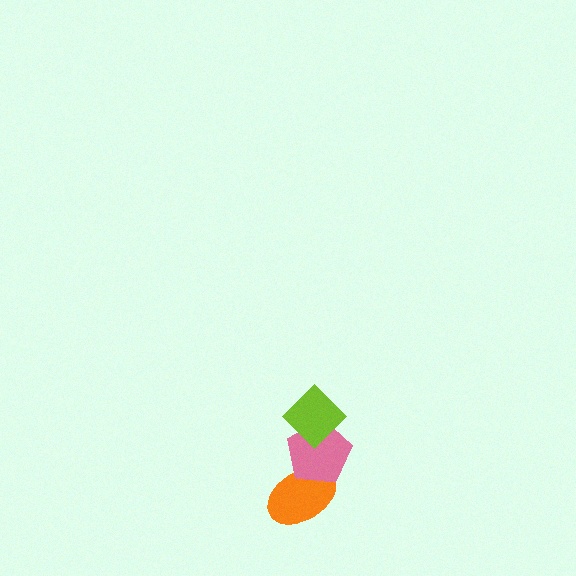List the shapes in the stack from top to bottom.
From top to bottom: the lime diamond, the pink pentagon, the orange ellipse.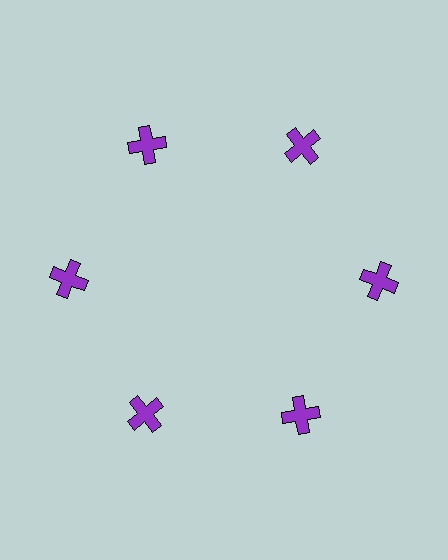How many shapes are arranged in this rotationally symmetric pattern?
There are 6 shapes, arranged in 6 groups of 1.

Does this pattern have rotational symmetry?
Yes, this pattern has 6-fold rotational symmetry. It looks the same after rotating 60 degrees around the center.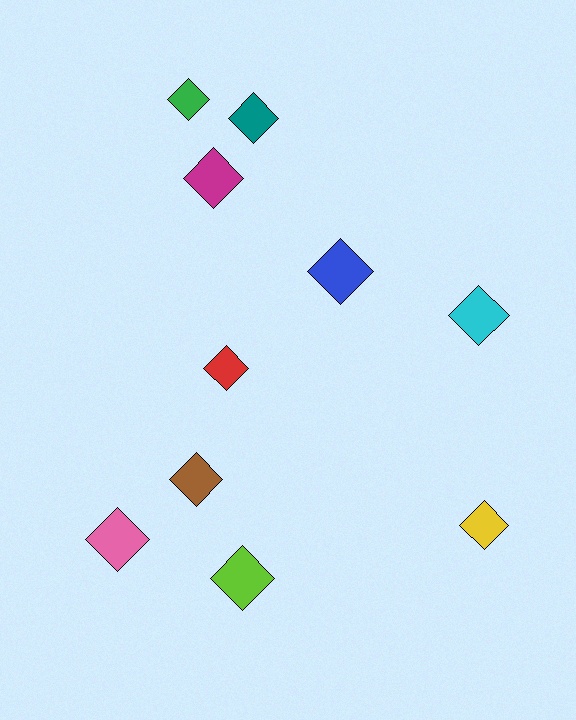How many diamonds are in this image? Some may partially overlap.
There are 10 diamonds.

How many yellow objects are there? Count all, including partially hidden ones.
There is 1 yellow object.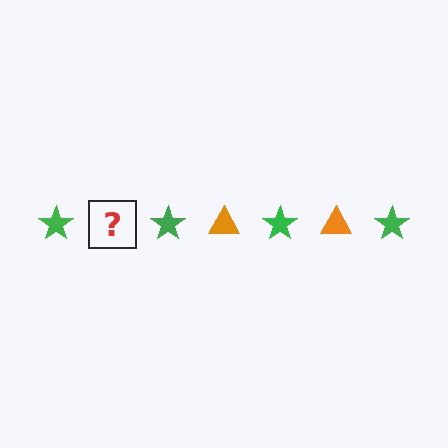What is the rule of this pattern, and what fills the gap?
The rule is that the pattern alternates between green star and orange triangle. The gap should be filled with an orange triangle.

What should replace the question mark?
The question mark should be replaced with an orange triangle.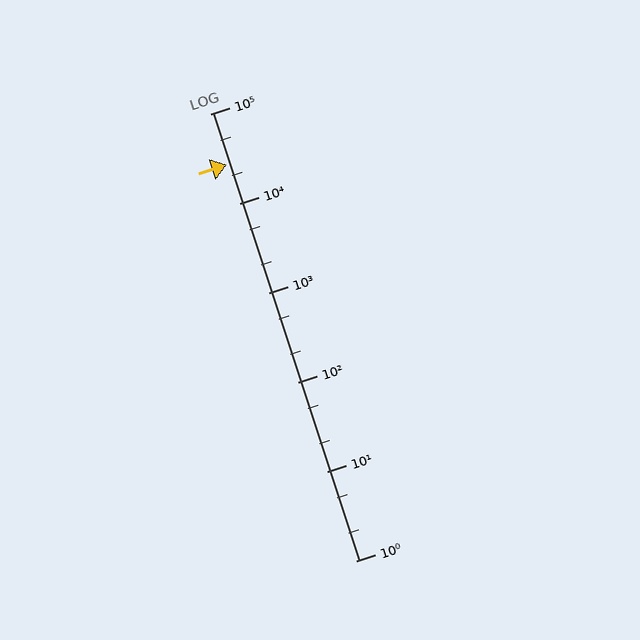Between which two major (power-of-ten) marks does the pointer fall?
The pointer is between 10000 and 100000.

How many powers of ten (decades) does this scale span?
The scale spans 5 decades, from 1 to 100000.